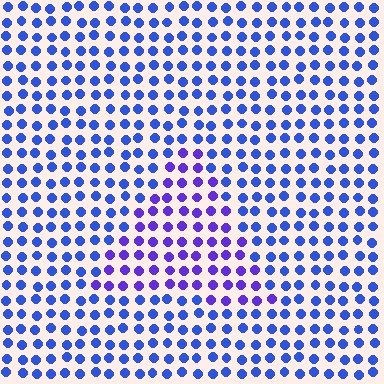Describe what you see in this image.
The image is filled with small blue elements in a uniform arrangement. A triangle-shaped region is visible where the elements are tinted to a slightly different hue, forming a subtle color boundary.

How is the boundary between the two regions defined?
The boundary is defined purely by a slight shift in hue (about 33 degrees). Spacing, size, and orientation are identical on both sides.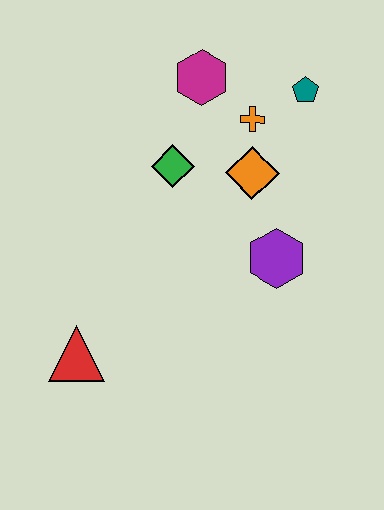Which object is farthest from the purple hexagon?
The red triangle is farthest from the purple hexagon.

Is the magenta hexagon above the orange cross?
Yes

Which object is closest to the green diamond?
The orange diamond is closest to the green diamond.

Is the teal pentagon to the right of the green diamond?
Yes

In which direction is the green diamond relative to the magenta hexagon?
The green diamond is below the magenta hexagon.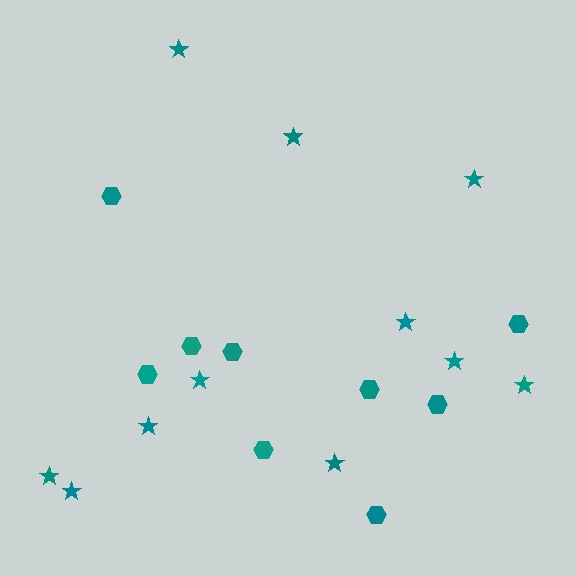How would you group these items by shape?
There are 2 groups: one group of hexagons (9) and one group of stars (11).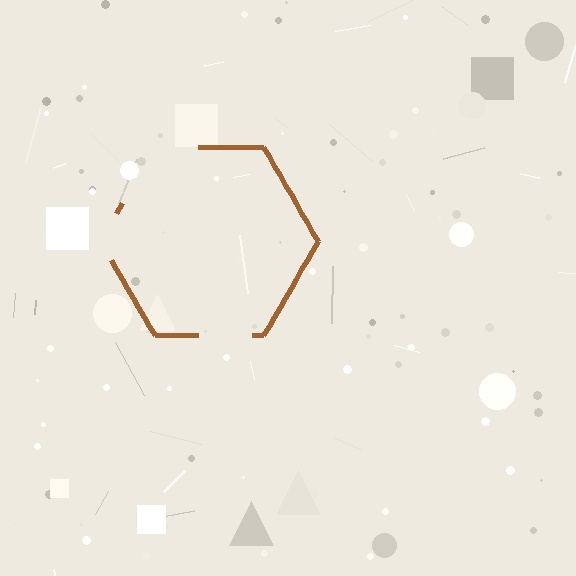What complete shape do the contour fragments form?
The contour fragments form a hexagon.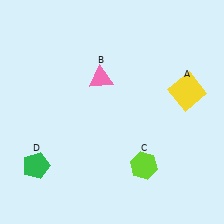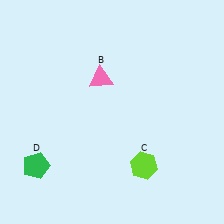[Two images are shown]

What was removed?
The yellow square (A) was removed in Image 2.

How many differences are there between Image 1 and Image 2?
There is 1 difference between the two images.